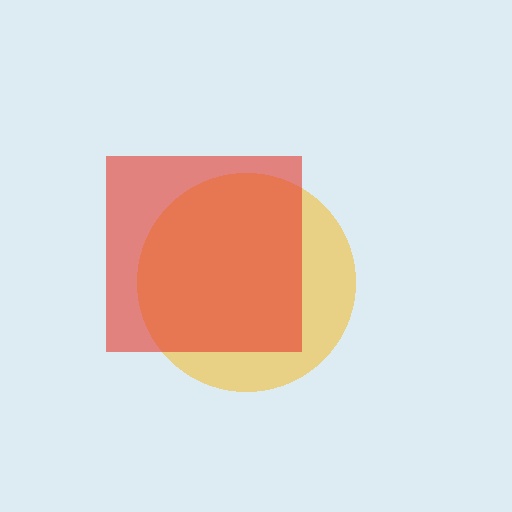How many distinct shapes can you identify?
There are 2 distinct shapes: a yellow circle, a red square.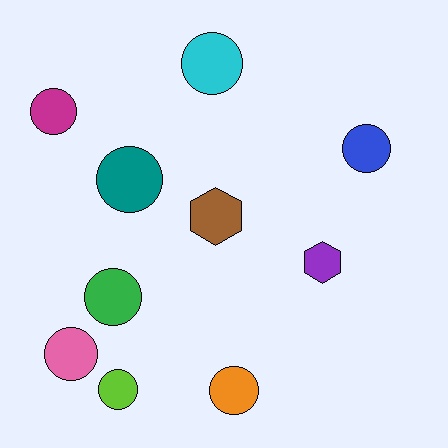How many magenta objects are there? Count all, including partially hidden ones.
There is 1 magenta object.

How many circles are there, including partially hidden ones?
There are 8 circles.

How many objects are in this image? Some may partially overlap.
There are 10 objects.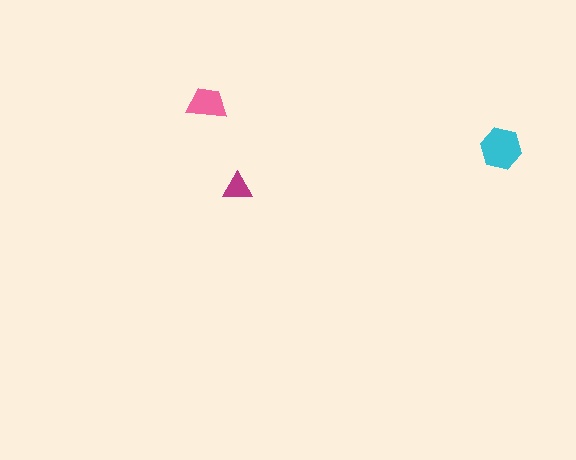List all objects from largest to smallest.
The cyan hexagon, the pink trapezoid, the magenta triangle.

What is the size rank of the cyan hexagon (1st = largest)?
1st.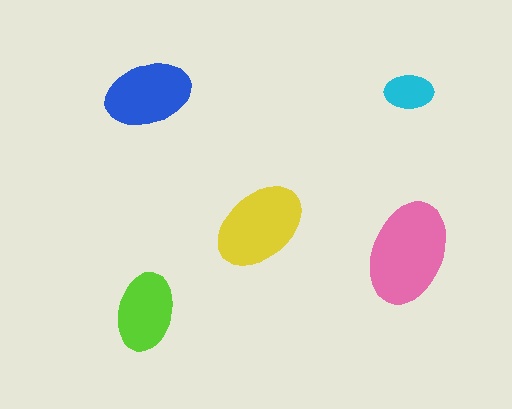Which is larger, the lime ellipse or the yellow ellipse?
The yellow one.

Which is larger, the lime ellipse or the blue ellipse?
The blue one.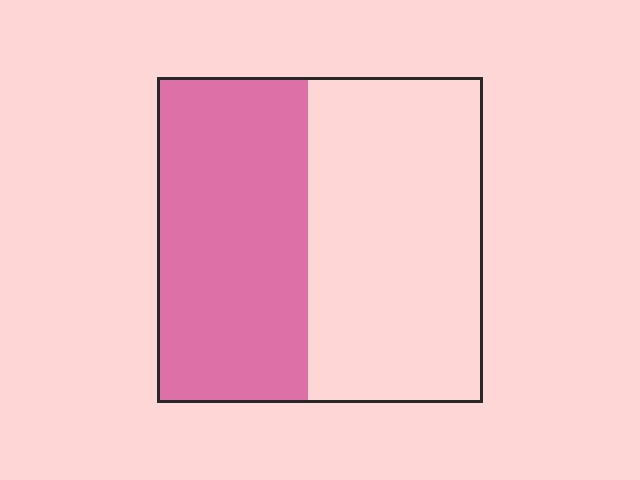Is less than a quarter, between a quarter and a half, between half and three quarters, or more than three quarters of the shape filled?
Between a quarter and a half.